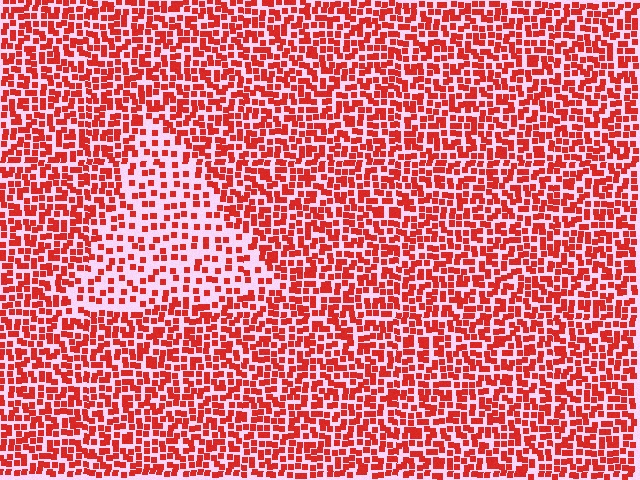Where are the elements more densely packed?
The elements are more densely packed outside the triangle boundary.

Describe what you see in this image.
The image contains small red elements arranged at two different densities. A triangle-shaped region is visible where the elements are less densely packed than the surrounding area.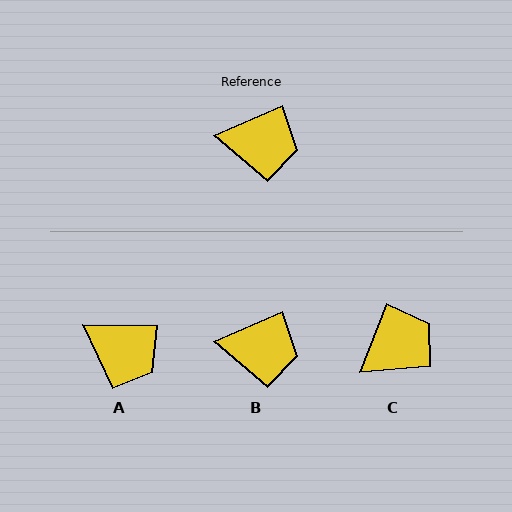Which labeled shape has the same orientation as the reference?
B.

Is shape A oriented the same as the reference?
No, it is off by about 24 degrees.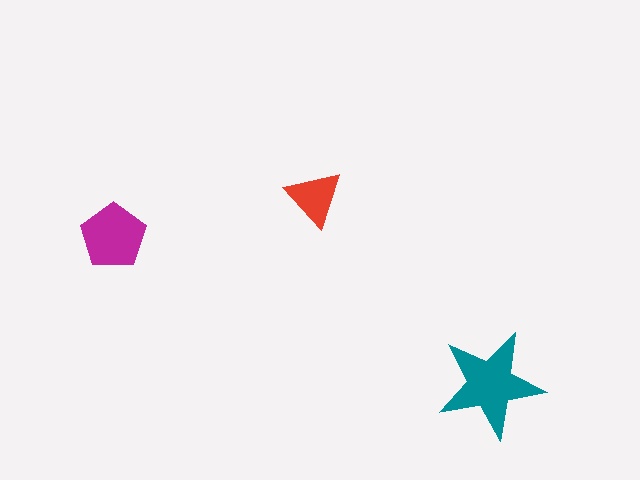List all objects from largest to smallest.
The teal star, the magenta pentagon, the red triangle.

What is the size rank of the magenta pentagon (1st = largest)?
2nd.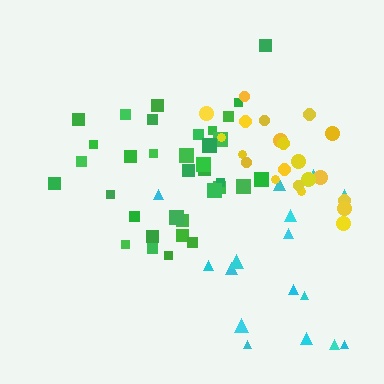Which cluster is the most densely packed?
Green.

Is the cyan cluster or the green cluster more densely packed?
Green.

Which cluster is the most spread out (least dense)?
Cyan.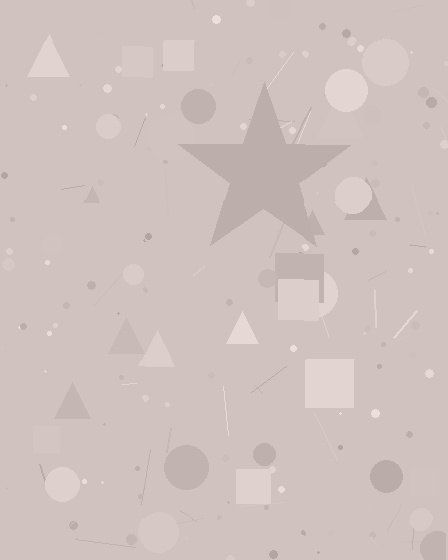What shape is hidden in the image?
A star is hidden in the image.